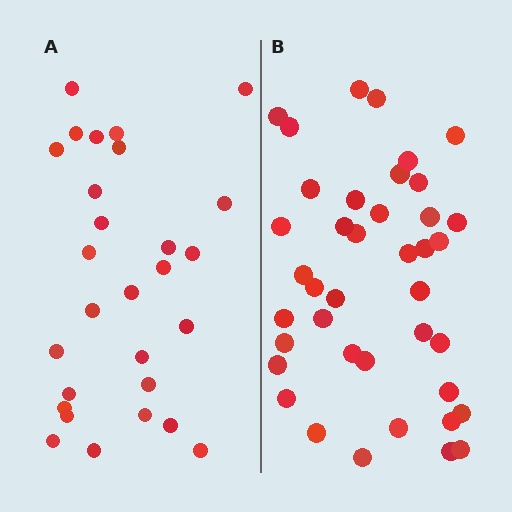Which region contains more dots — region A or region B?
Region B (the right region) has more dots.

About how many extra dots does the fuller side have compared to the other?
Region B has roughly 12 or so more dots than region A.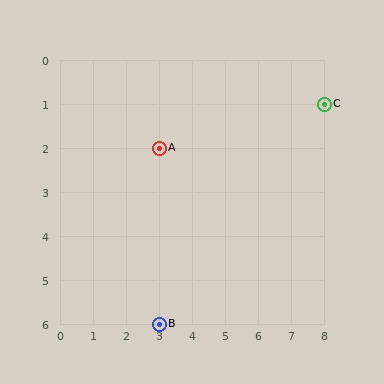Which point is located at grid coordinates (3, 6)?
Point B is at (3, 6).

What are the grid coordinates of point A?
Point A is at grid coordinates (3, 2).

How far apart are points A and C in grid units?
Points A and C are 5 columns and 1 row apart (about 5.1 grid units diagonally).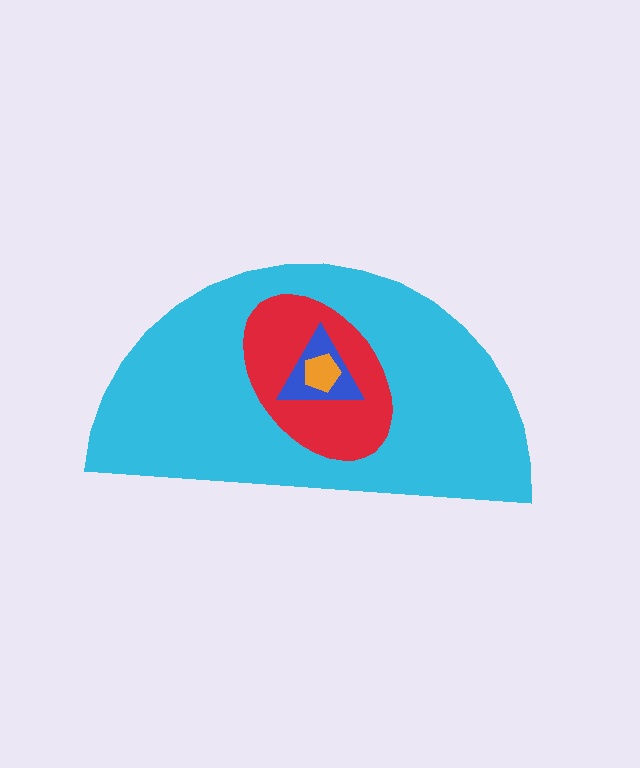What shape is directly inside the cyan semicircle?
The red ellipse.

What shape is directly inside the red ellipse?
The blue triangle.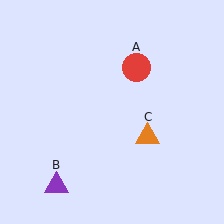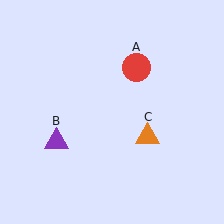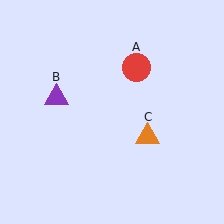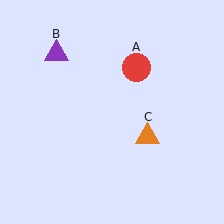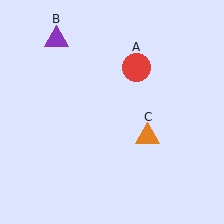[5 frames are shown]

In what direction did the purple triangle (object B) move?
The purple triangle (object B) moved up.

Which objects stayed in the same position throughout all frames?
Red circle (object A) and orange triangle (object C) remained stationary.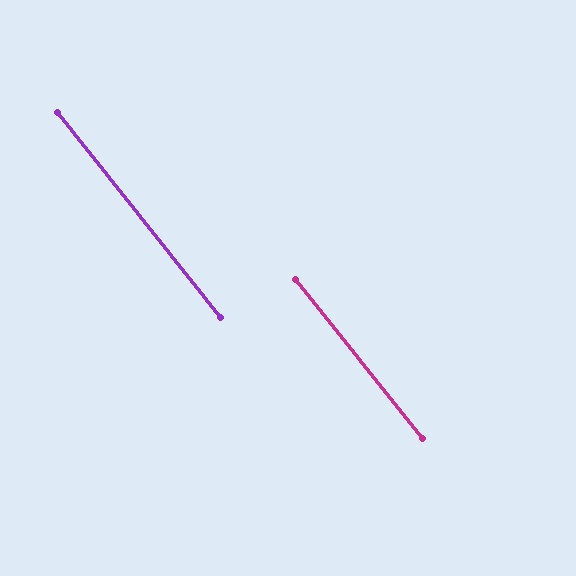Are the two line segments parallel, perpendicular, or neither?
Parallel — their directions differ by only 0.3°.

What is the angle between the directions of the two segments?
Approximately 0 degrees.